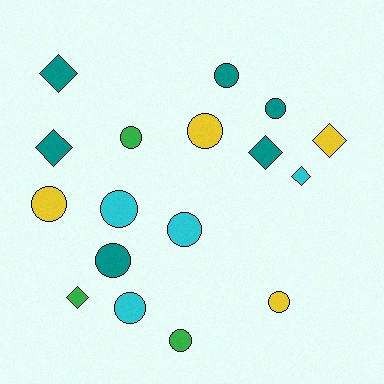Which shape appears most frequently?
Circle, with 11 objects.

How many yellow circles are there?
There are 3 yellow circles.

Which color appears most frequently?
Teal, with 6 objects.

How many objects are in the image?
There are 17 objects.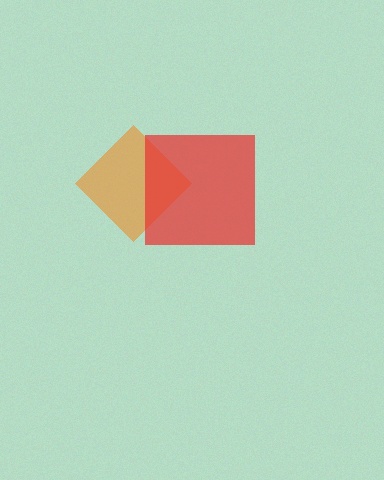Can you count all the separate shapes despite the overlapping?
Yes, there are 2 separate shapes.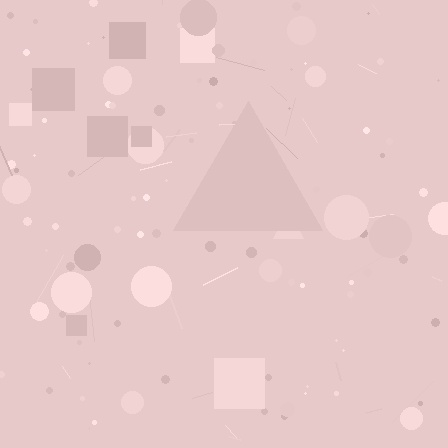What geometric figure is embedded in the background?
A triangle is embedded in the background.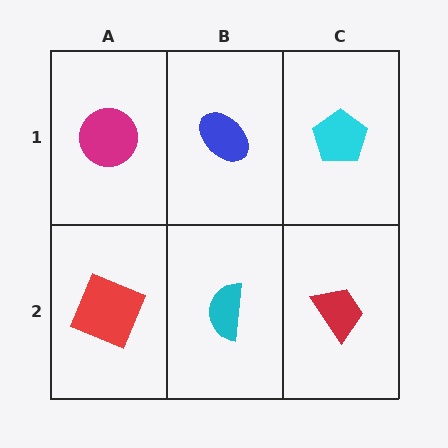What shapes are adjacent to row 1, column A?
A red square (row 2, column A), a blue ellipse (row 1, column B).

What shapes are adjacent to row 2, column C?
A cyan pentagon (row 1, column C), a cyan semicircle (row 2, column B).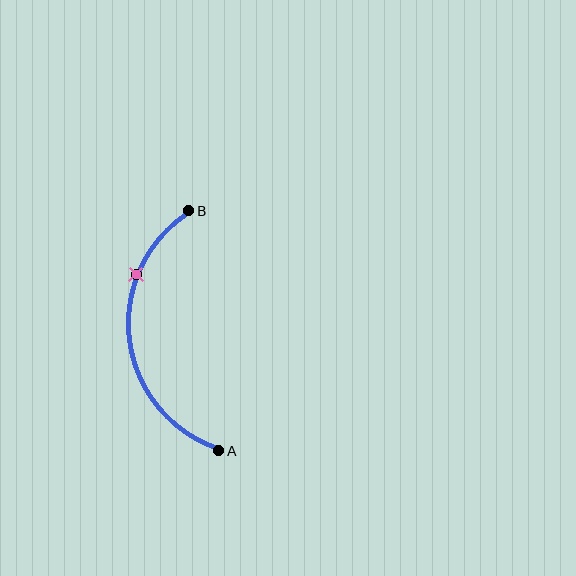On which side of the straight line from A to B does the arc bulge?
The arc bulges to the left of the straight line connecting A and B.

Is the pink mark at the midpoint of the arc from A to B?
No. The pink mark lies on the arc but is closer to endpoint B. The arc midpoint would be at the point on the curve equidistant along the arc from both A and B.